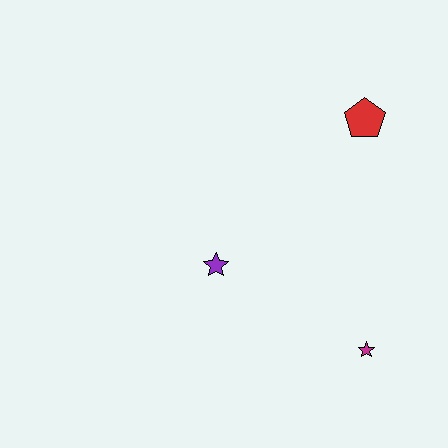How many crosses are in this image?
There are no crosses.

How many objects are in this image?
There are 3 objects.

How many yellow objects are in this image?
There are no yellow objects.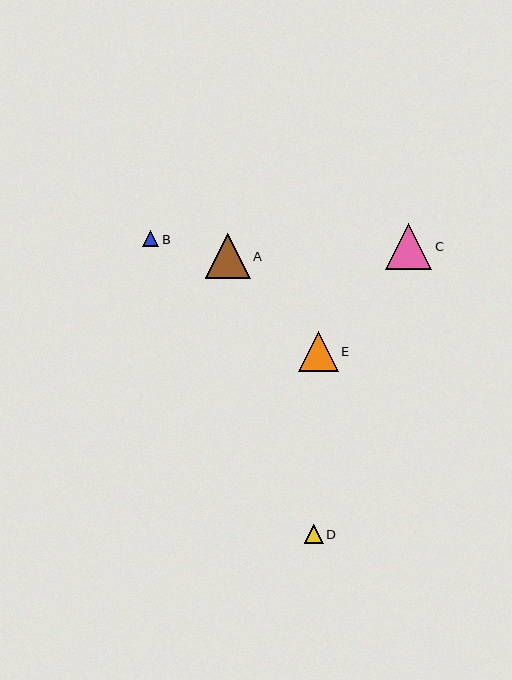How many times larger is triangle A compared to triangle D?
Triangle A is approximately 2.4 times the size of triangle D.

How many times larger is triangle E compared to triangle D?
Triangle E is approximately 2.1 times the size of triangle D.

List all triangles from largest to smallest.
From largest to smallest: C, A, E, D, B.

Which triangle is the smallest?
Triangle B is the smallest with a size of approximately 16 pixels.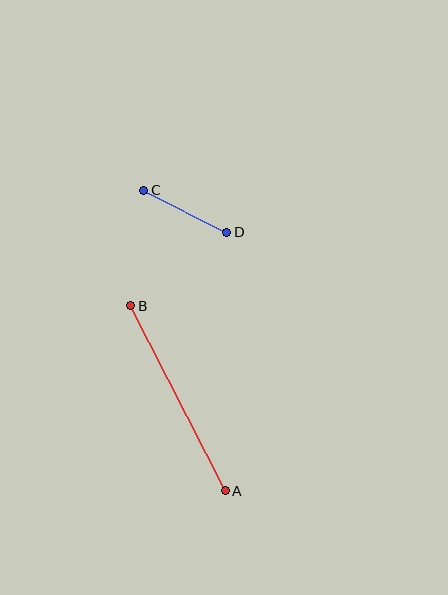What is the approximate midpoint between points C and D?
The midpoint is at approximately (185, 211) pixels.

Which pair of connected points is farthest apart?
Points A and B are farthest apart.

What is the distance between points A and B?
The distance is approximately 208 pixels.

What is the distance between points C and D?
The distance is approximately 93 pixels.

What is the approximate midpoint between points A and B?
The midpoint is at approximately (178, 398) pixels.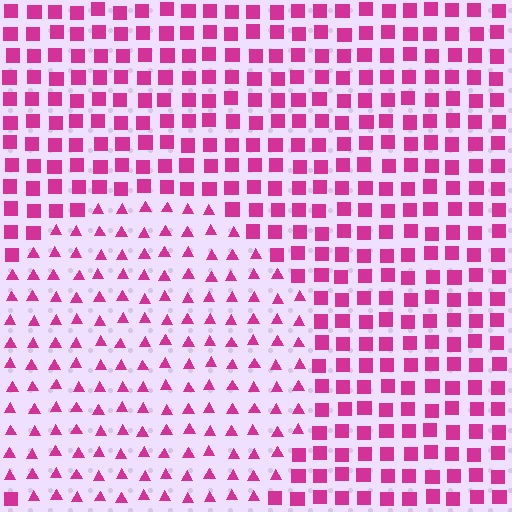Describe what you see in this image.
The image is filled with small magenta elements arranged in a uniform grid. A circle-shaped region contains triangles, while the surrounding area contains squares. The boundary is defined purely by the change in element shape.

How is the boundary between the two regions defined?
The boundary is defined by a change in element shape: triangles inside vs. squares outside. All elements share the same color and spacing.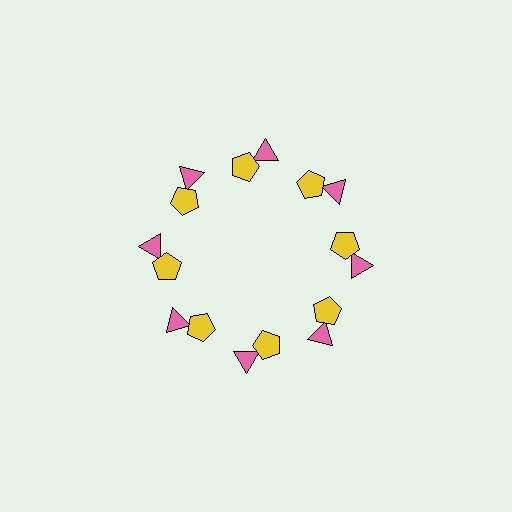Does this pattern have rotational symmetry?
Yes, this pattern has 8-fold rotational symmetry. It looks the same after rotating 45 degrees around the center.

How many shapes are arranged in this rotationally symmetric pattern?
There are 16 shapes, arranged in 8 groups of 2.